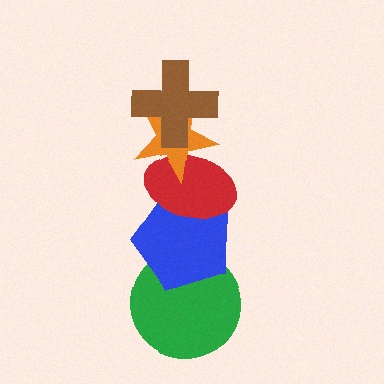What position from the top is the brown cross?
The brown cross is 1st from the top.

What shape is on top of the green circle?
The blue pentagon is on top of the green circle.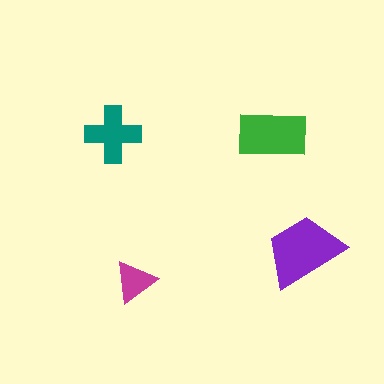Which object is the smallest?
The magenta triangle.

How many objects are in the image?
There are 4 objects in the image.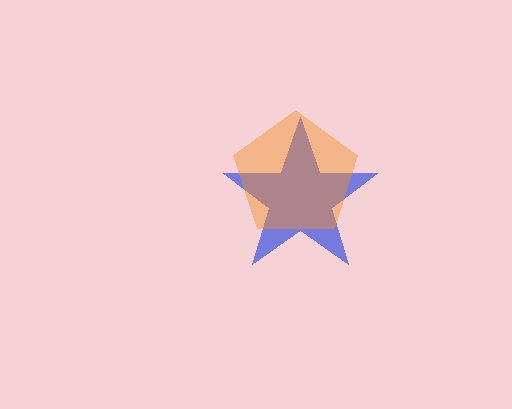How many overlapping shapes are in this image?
There are 2 overlapping shapes in the image.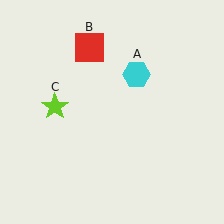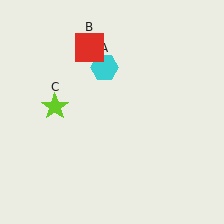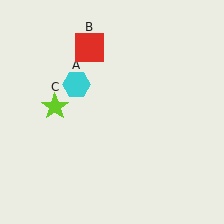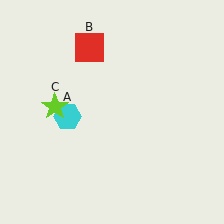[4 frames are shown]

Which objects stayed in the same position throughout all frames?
Red square (object B) and lime star (object C) remained stationary.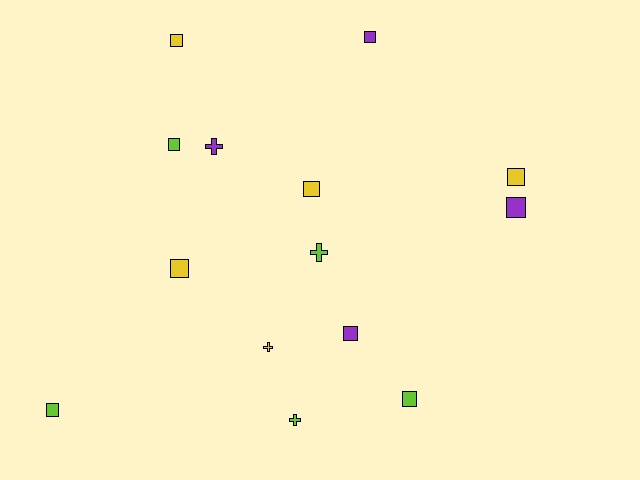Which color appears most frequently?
Lime, with 5 objects.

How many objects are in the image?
There are 14 objects.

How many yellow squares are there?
There are 4 yellow squares.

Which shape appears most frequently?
Square, with 10 objects.